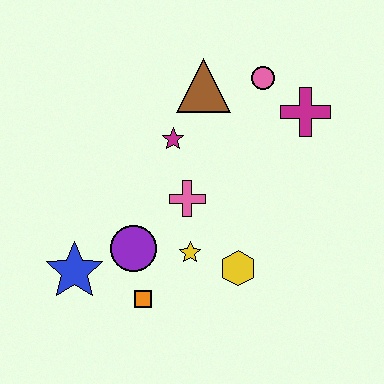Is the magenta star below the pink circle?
Yes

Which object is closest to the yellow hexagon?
The yellow star is closest to the yellow hexagon.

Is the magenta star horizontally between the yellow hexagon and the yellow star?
No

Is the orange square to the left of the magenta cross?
Yes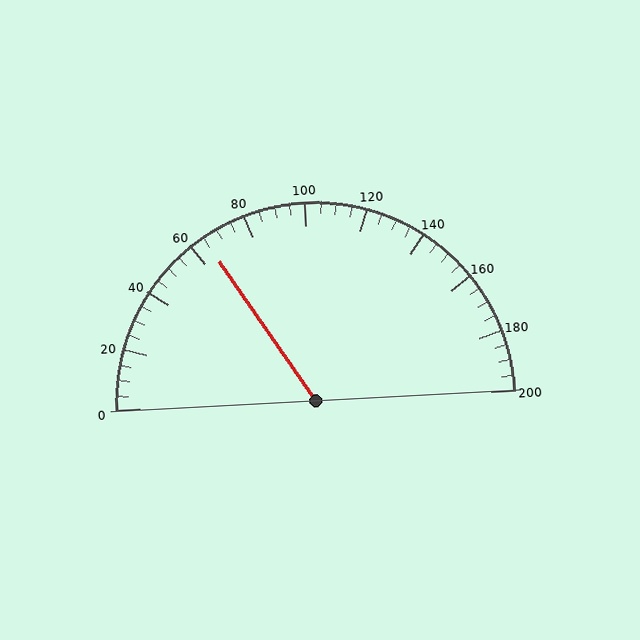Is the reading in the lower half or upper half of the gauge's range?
The reading is in the lower half of the range (0 to 200).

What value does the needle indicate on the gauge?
The needle indicates approximately 65.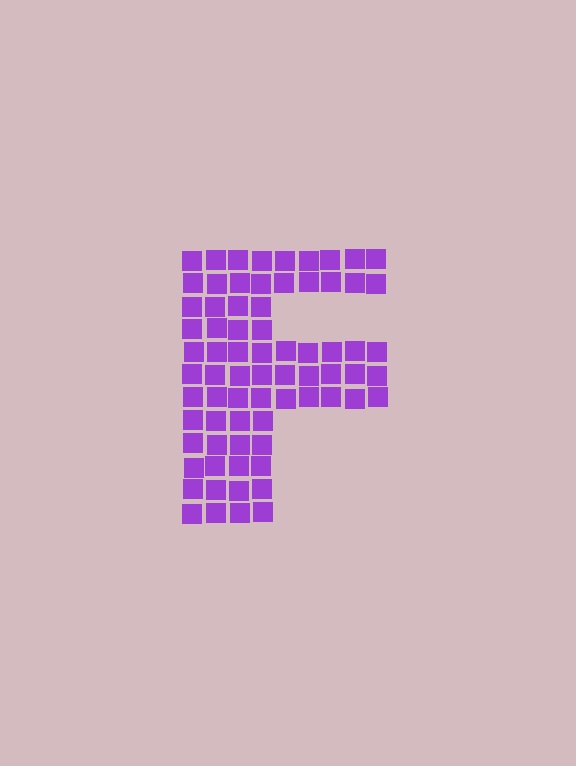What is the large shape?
The large shape is the letter F.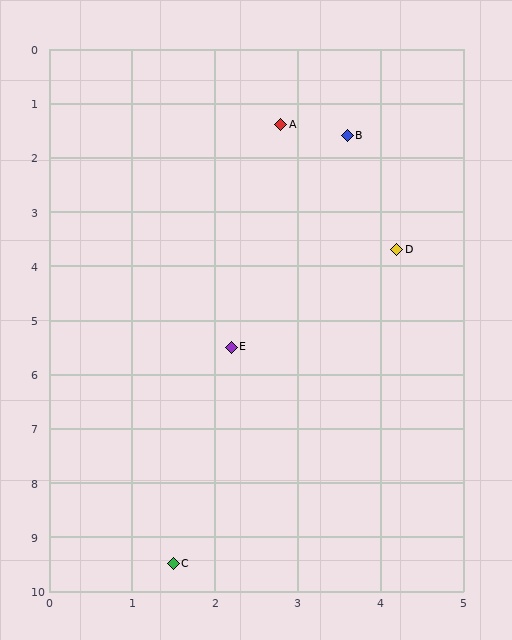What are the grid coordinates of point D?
Point D is at approximately (4.2, 3.7).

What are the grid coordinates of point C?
Point C is at approximately (1.5, 9.5).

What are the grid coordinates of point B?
Point B is at approximately (3.6, 1.6).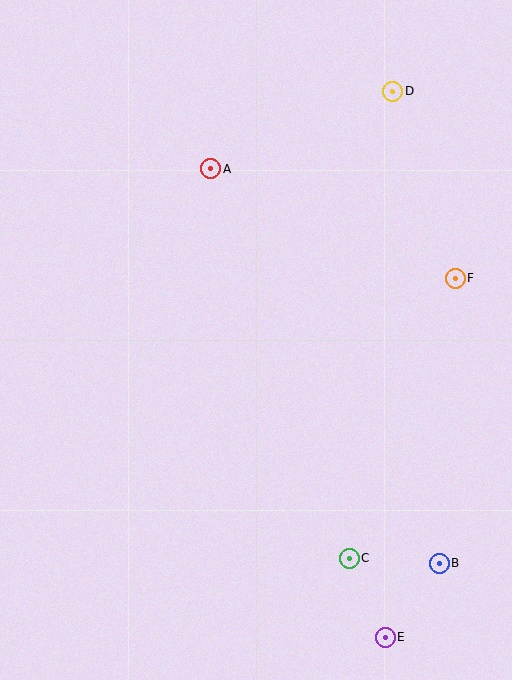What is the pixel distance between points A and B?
The distance between A and B is 456 pixels.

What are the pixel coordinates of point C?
Point C is at (349, 558).